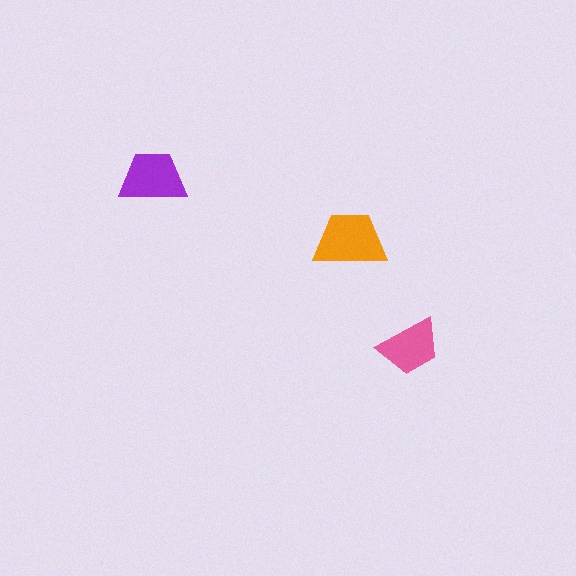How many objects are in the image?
There are 3 objects in the image.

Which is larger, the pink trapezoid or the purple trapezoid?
The purple one.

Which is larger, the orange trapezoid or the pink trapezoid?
The orange one.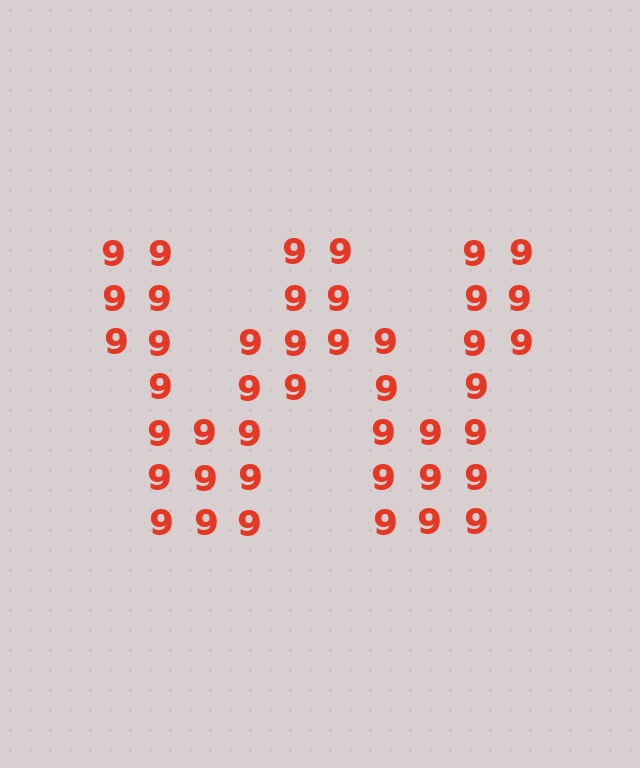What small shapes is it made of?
It is made of small digit 9's.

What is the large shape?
The large shape is the letter W.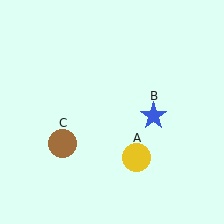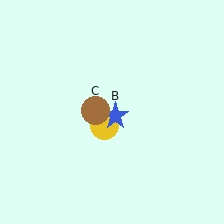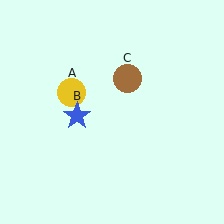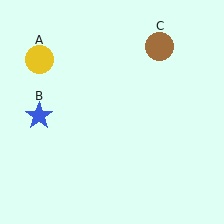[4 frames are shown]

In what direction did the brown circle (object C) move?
The brown circle (object C) moved up and to the right.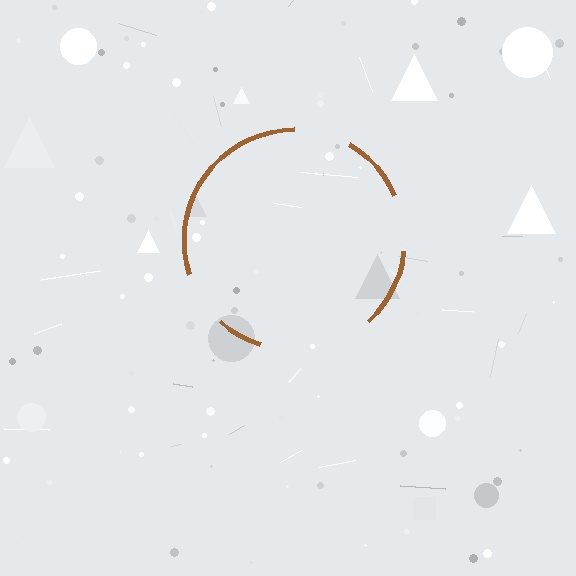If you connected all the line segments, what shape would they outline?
They would outline a circle.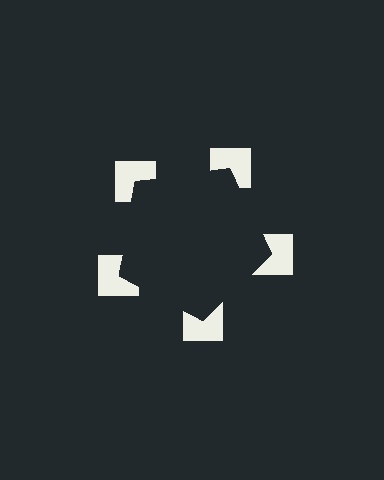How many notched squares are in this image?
There are 5 — one at each vertex of the illusory pentagon.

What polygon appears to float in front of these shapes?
An illusory pentagon — its edges are inferred from the aligned wedge cuts in the notched squares, not physically drawn.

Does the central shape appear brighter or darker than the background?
It typically appears slightly darker than the background, even though no actual brightness change is drawn.